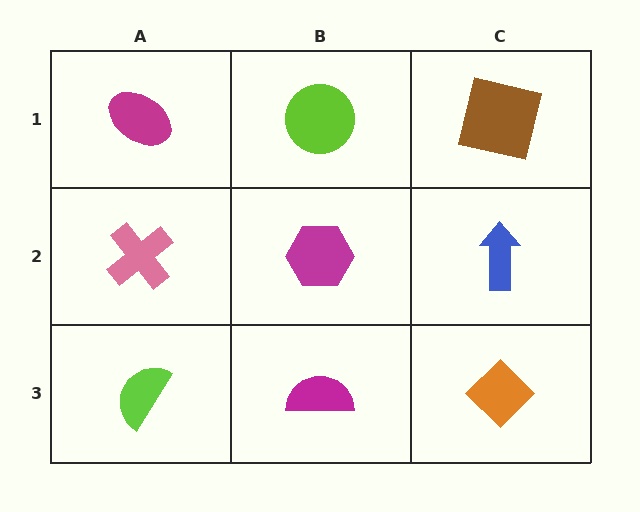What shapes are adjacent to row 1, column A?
A pink cross (row 2, column A), a lime circle (row 1, column B).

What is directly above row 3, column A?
A pink cross.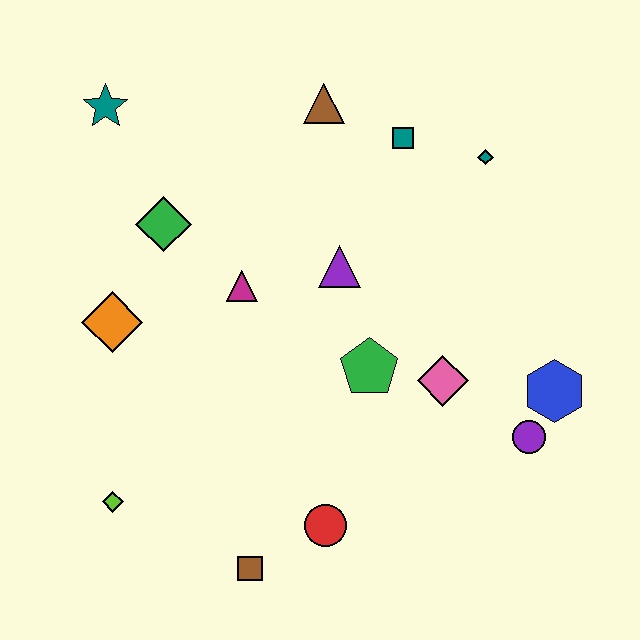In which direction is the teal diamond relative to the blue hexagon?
The teal diamond is above the blue hexagon.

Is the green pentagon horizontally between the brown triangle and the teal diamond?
Yes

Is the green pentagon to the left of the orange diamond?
No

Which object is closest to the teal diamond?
The teal square is closest to the teal diamond.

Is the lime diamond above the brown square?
Yes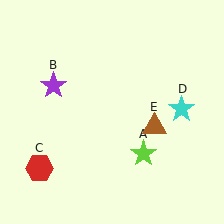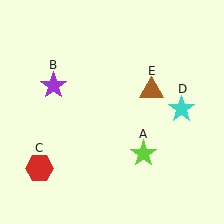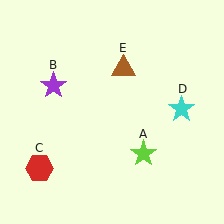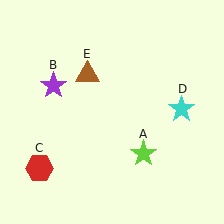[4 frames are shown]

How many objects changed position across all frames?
1 object changed position: brown triangle (object E).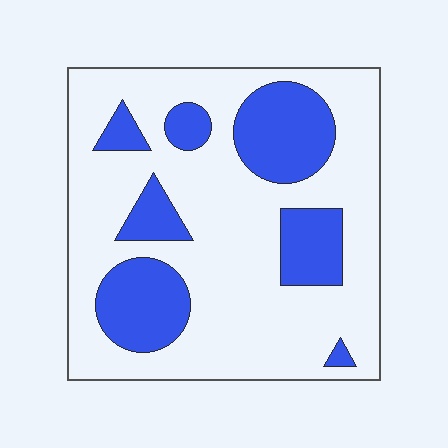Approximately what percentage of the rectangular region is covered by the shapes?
Approximately 30%.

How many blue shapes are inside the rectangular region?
7.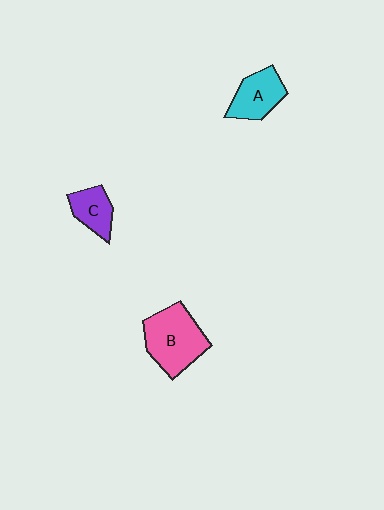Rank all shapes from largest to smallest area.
From largest to smallest: B (pink), A (cyan), C (purple).